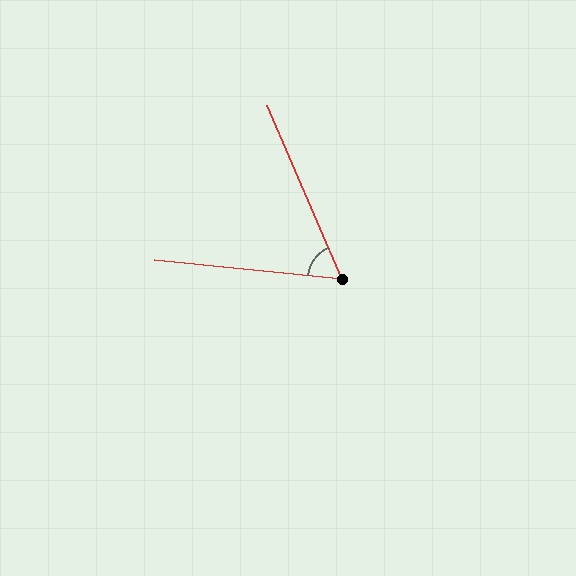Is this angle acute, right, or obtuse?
It is acute.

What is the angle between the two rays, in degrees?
Approximately 61 degrees.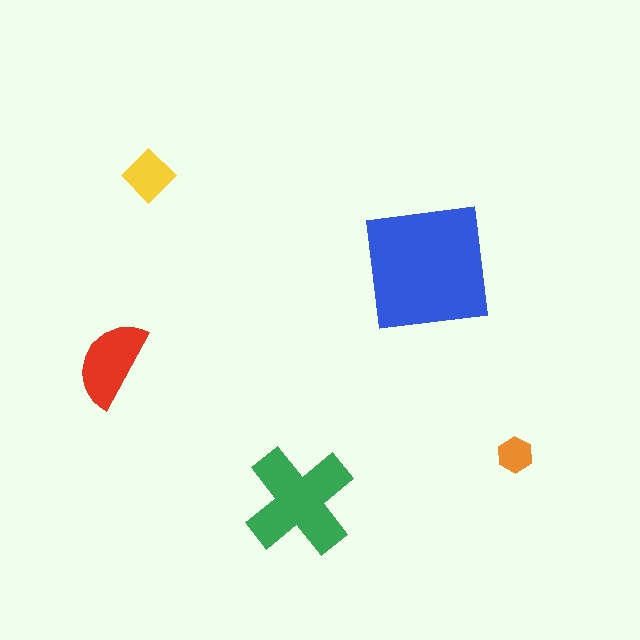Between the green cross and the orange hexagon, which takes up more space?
The green cross.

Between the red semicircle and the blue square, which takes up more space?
The blue square.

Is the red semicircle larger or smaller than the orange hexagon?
Larger.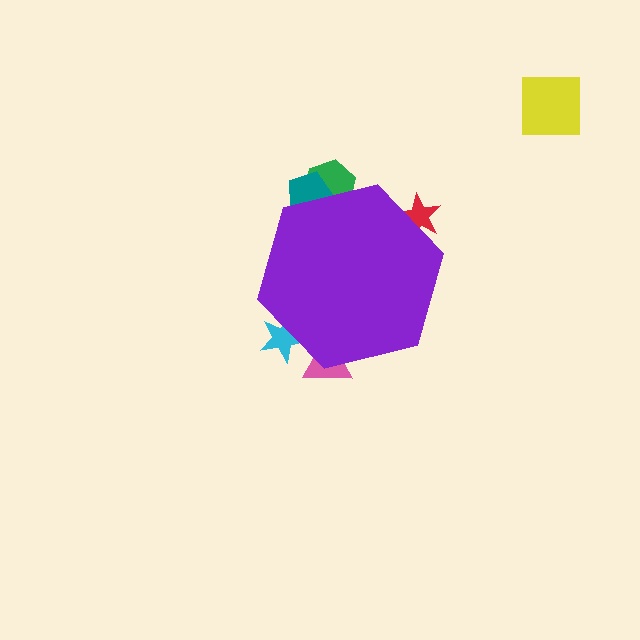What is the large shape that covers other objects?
A purple hexagon.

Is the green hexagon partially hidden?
Yes, the green hexagon is partially hidden behind the purple hexagon.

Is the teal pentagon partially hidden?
Yes, the teal pentagon is partially hidden behind the purple hexagon.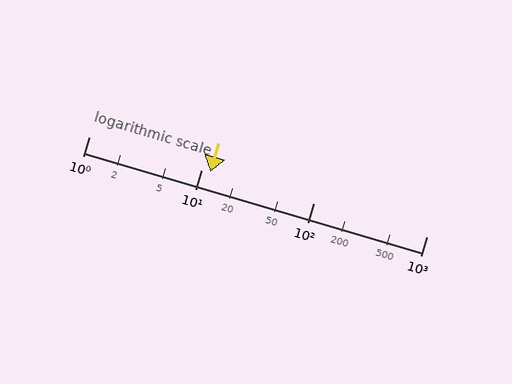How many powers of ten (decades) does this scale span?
The scale spans 3 decades, from 1 to 1000.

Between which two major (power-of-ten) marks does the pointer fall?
The pointer is between 10 and 100.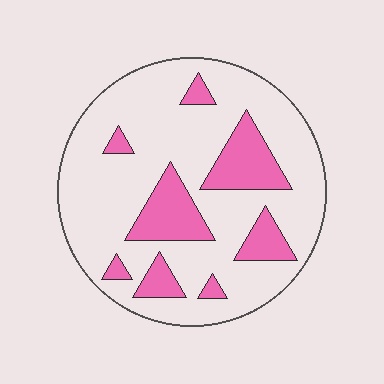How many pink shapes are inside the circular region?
8.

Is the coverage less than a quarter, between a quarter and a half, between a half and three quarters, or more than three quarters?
Less than a quarter.